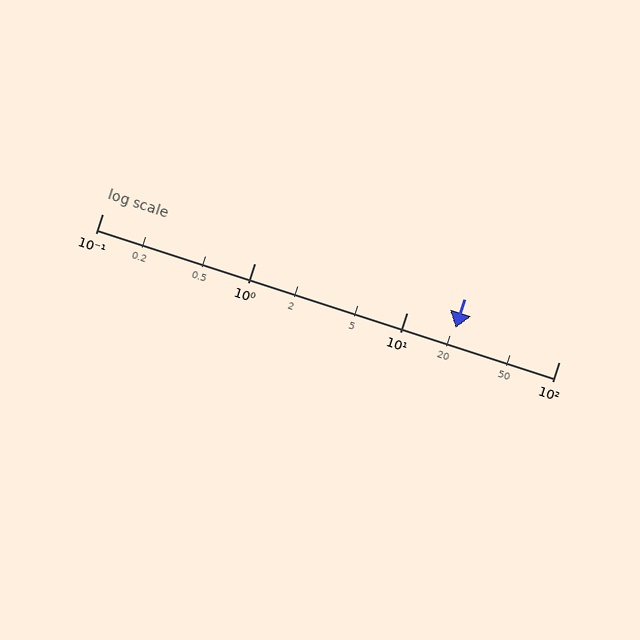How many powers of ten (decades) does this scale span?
The scale spans 3 decades, from 0.1 to 100.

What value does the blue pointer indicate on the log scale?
The pointer indicates approximately 21.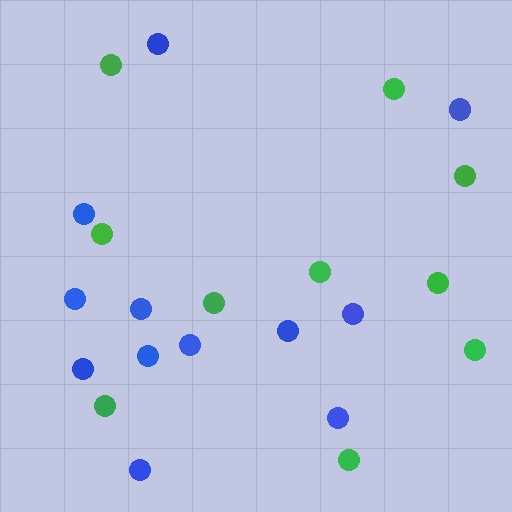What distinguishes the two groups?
There are 2 groups: one group of green circles (10) and one group of blue circles (12).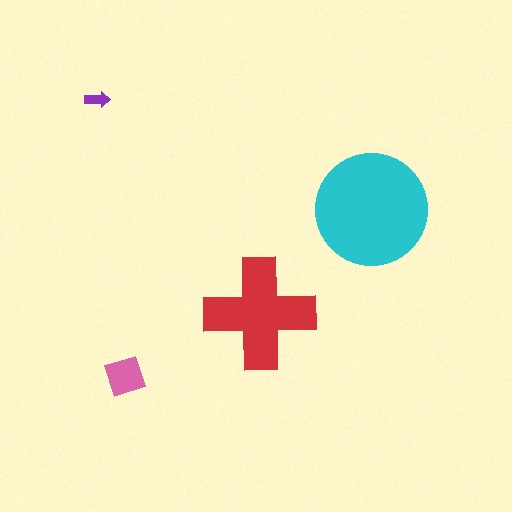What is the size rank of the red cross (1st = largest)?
2nd.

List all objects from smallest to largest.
The purple arrow, the pink square, the red cross, the cyan circle.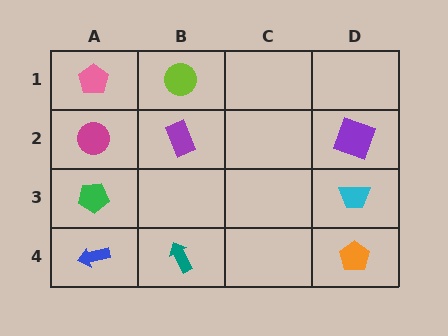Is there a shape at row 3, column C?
No, that cell is empty.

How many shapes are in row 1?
2 shapes.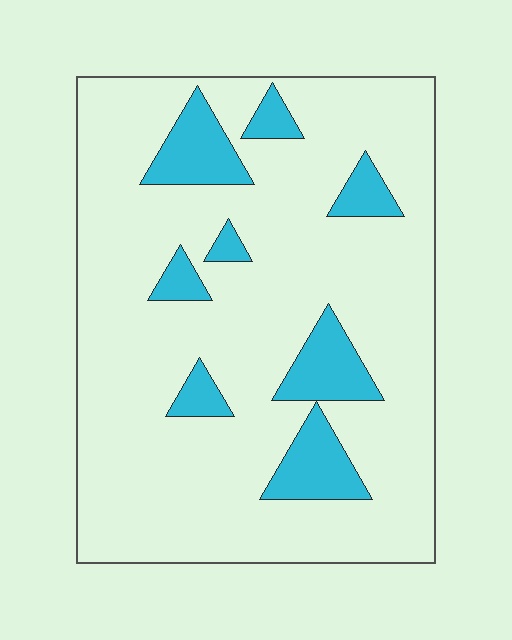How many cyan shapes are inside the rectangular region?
8.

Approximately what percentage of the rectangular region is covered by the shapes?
Approximately 15%.